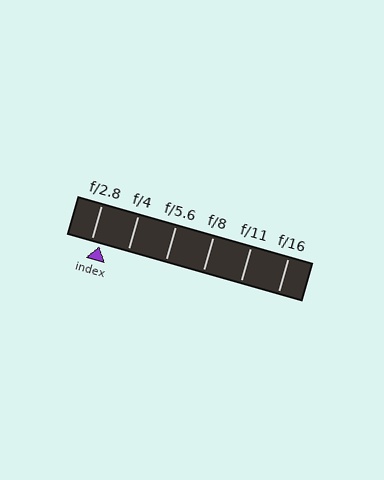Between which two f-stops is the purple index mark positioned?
The index mark is between f/2.8 and f/4.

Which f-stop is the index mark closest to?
The index mark is closest to f/2.8.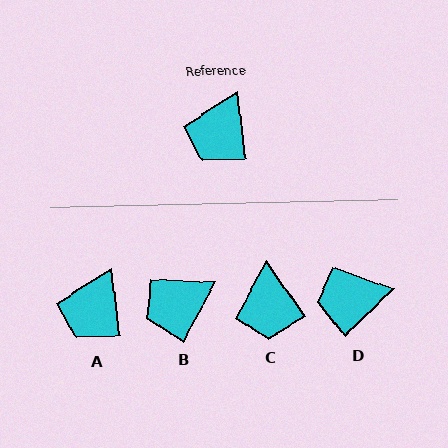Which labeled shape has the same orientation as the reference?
A.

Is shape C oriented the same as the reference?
No, it is off by about 29 degrees.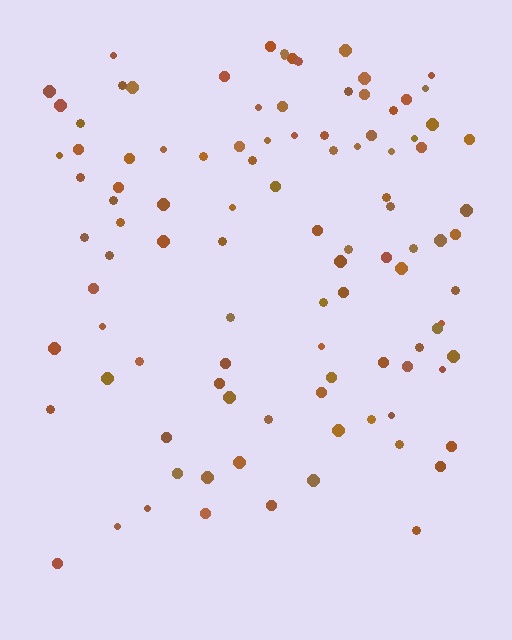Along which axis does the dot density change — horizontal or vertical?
Vertical.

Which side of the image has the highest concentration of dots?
The top.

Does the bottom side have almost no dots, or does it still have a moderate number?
Still a moderate number, just noticeably fewer than the top.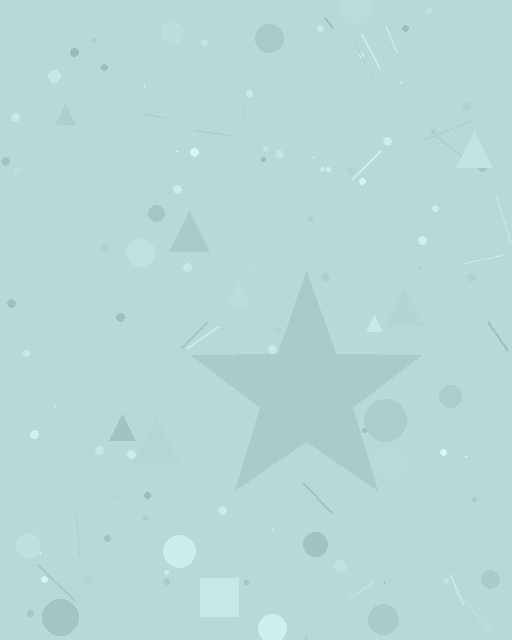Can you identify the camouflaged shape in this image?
The camouflaged shape is a star.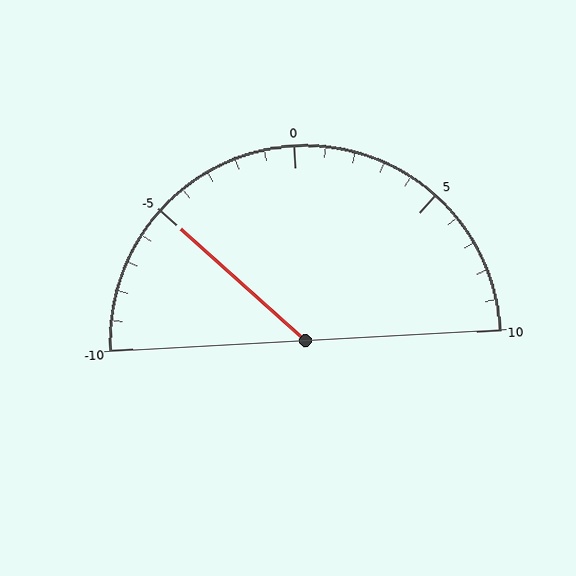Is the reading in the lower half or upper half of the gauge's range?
The reading is in the lower half of the range (-10 to 10).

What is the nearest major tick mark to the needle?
The nearest major tick mark is -5.